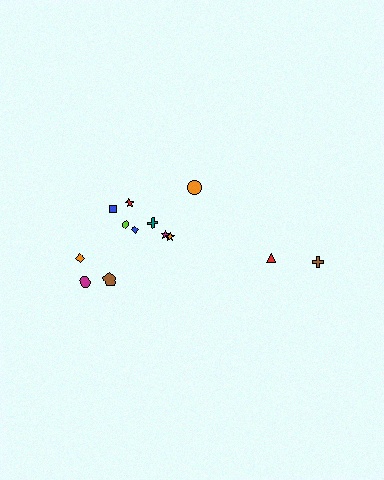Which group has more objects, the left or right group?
The left group.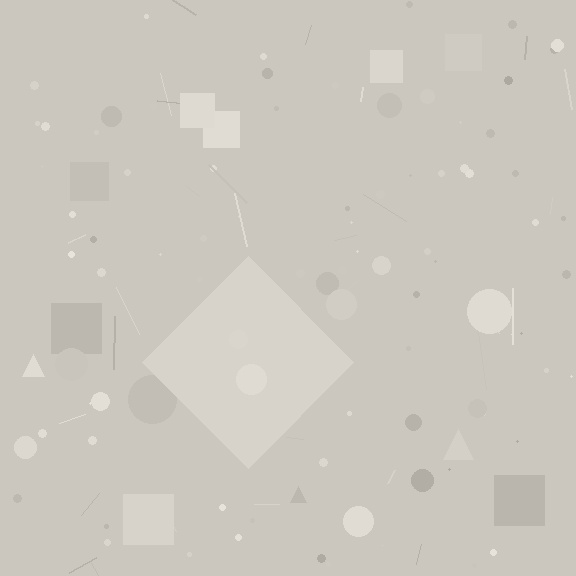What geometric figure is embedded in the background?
A diamond is embedded in the background.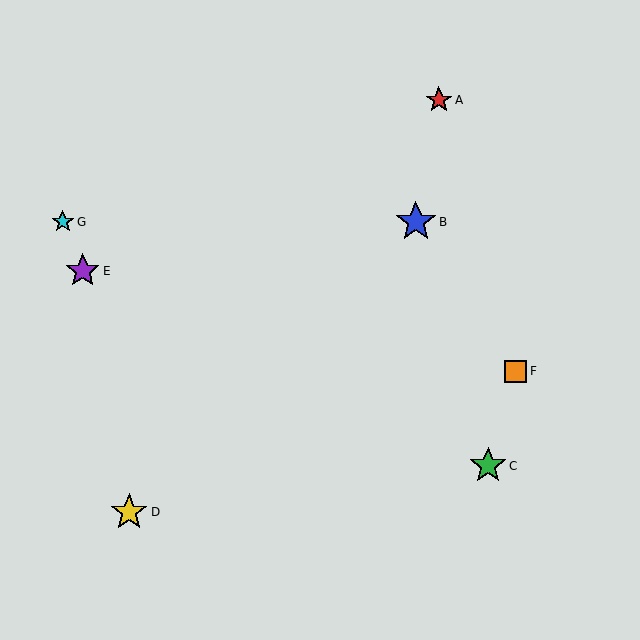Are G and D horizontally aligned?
No, G is at y≈222 and D is at y≈512.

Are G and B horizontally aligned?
Yes, both are at y≈222.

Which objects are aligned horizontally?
Objects B, G are aligned horizontally.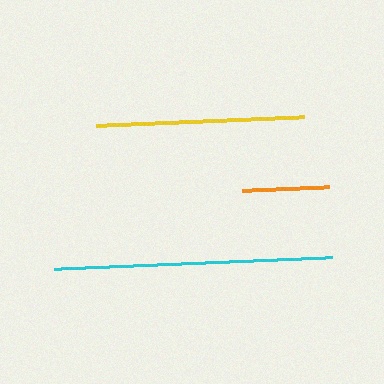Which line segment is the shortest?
The orange line is the shortest at approximately 87 pixels.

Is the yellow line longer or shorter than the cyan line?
The cyan line is longer than the yellow line.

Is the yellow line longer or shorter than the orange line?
The yellow line is longer than the orange line.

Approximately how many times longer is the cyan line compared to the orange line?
The cyan line is approximately 3.2 times the length of the orange line.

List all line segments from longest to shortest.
From longest to shortest: cyan, yellow, orange.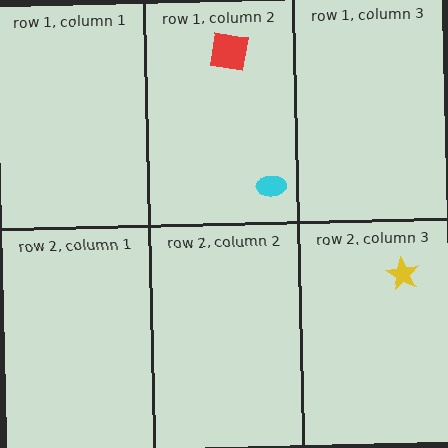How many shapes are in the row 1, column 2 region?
2.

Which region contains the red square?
The row 1, column 2 region.